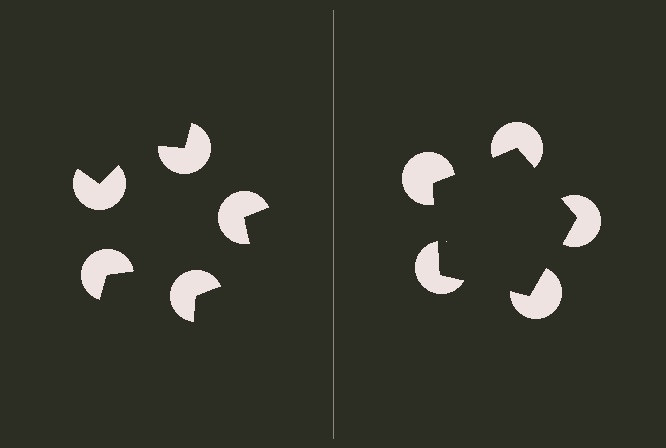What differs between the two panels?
The pac-man discs are positioned identically on both sides; only the wedge orientations differ. On the right they align to a pentagon; on the left they are misaligned.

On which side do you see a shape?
An illusory pentagon appears on the right side. On the left side the wedge cuts are rotated, so no coherent shape forms.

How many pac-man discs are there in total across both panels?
10 — 5 on each side.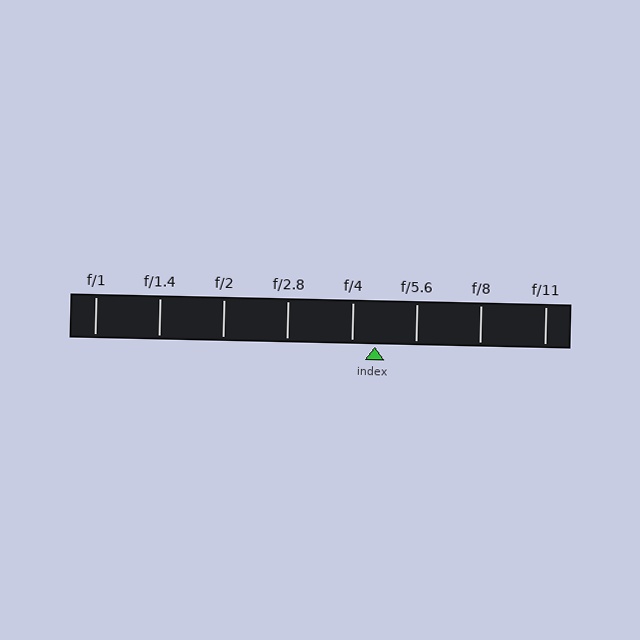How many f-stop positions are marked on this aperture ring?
There are 8 f-stop positions marked.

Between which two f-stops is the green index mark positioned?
The index mark is between f/4 and f/5.6.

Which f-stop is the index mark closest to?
The index mark is closest to f/4.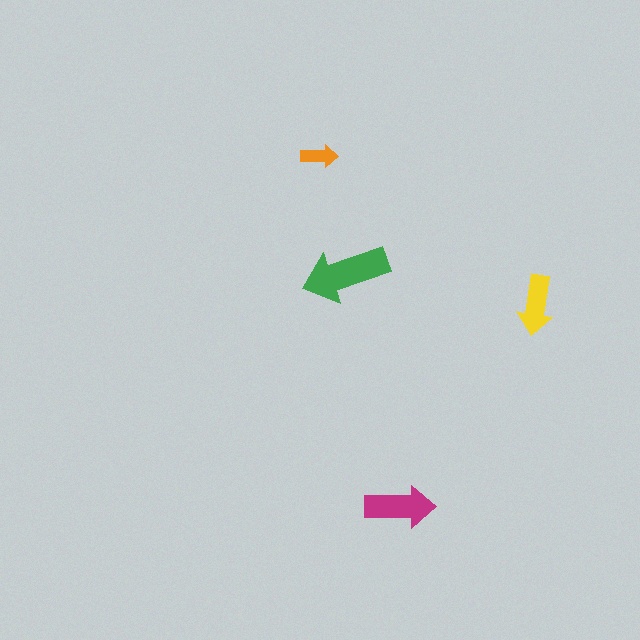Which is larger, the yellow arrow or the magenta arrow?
The magenta one.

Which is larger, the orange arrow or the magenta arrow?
The magenta one.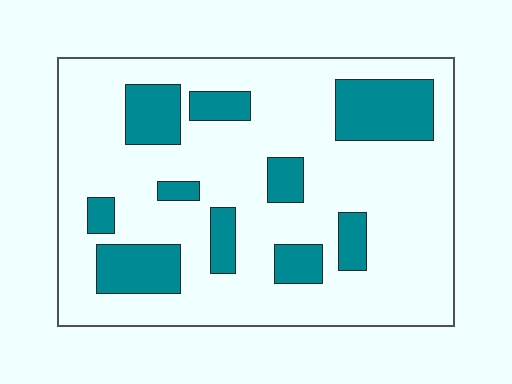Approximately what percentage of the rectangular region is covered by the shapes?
Approximately 25%.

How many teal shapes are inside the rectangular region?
10.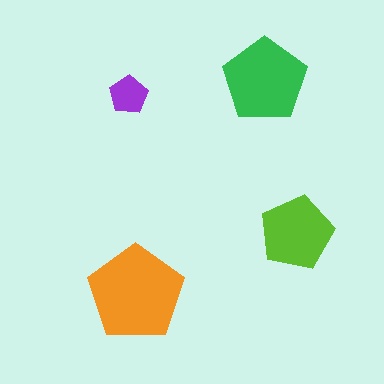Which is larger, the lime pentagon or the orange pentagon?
The orange one.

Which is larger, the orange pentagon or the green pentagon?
The orange one.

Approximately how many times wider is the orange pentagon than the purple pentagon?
About 2.5 times wider.